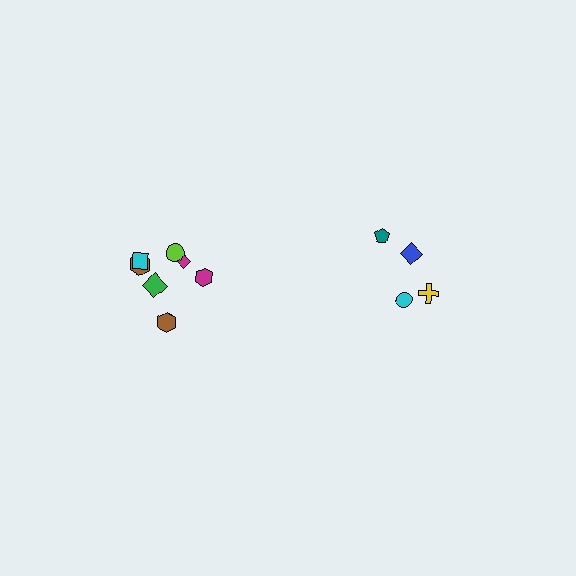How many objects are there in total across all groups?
There are 11 objects.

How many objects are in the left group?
There are 7 objects.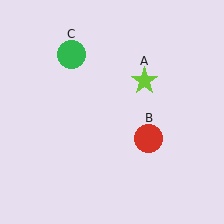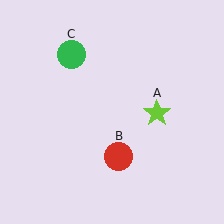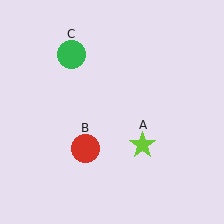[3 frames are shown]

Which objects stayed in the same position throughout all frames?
Green circle (object C) remained stationary.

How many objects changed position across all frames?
2 objects changed position: lime star (object A), red circle (object B).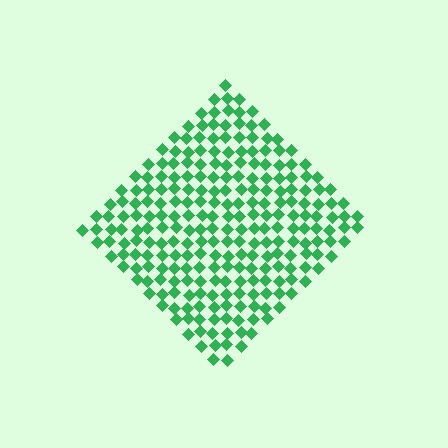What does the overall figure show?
The overall figure shows a diamond.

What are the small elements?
The small elements are diamonds.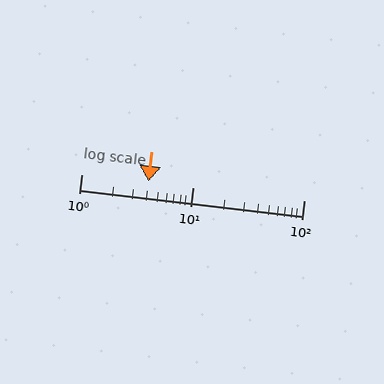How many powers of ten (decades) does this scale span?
The scale spans 2 decades, from 1 to 100.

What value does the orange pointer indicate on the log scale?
The pointer indicates approximately 4.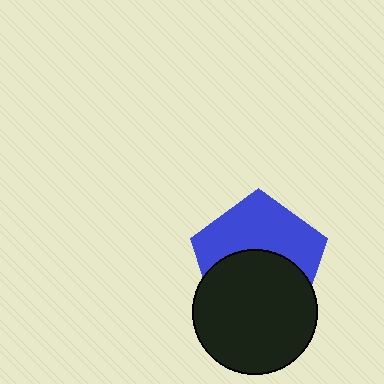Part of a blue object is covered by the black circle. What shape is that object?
It is a pentagon.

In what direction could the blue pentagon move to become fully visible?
The blue pentagon could move up. That would shift it out from behind the black circle entirely.